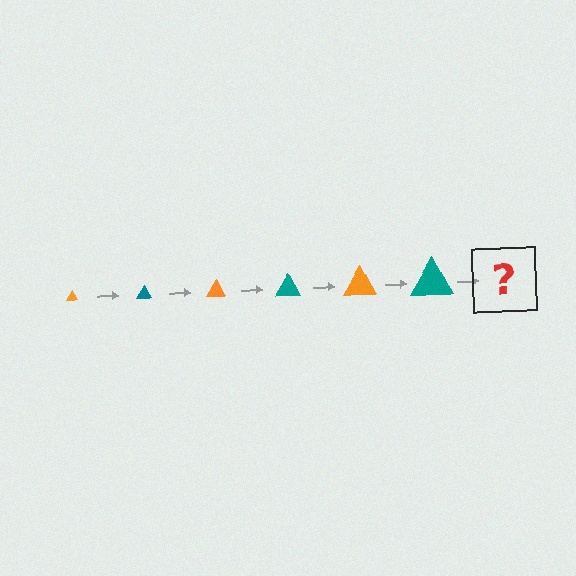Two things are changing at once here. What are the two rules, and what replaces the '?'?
The two rules are that the triangle grows larger each step and the color cycles through orange and teal. The '?' should be an orange triangle, larger than the previous one.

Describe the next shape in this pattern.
It should be an orange triangle, larger than the previous one.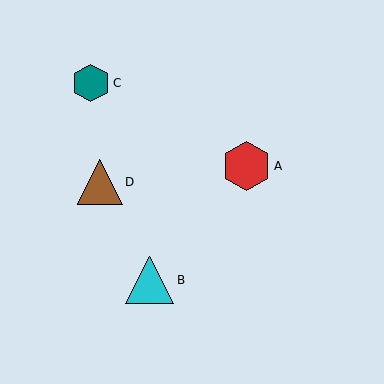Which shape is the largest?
The red hexagon (labeled A) is the largest.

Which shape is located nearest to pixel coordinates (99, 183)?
The brown triangle (labeled D) at (100, 182) is nearest to that location.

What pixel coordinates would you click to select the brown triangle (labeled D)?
Click at (100, 182) to select the brown triangle D.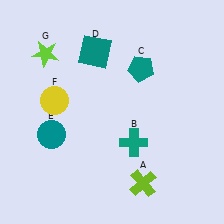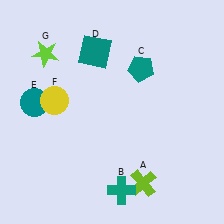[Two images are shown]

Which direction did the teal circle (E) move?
The teal circle (E) moved up.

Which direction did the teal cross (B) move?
The teal cross (B) moved down.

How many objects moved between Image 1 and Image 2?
2 objects moved between the two images.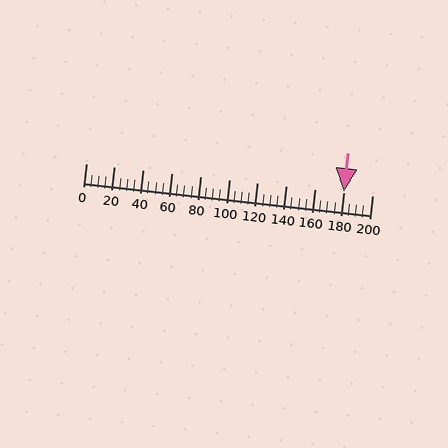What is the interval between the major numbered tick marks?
The major tick marks are spaced 20 units apart.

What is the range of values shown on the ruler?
The ruler shows values from 0 to 200.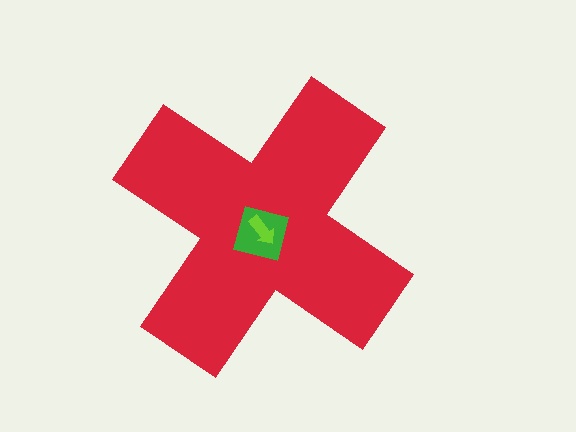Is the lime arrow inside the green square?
Yes.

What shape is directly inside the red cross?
The green square.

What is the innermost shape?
The lime arrow.